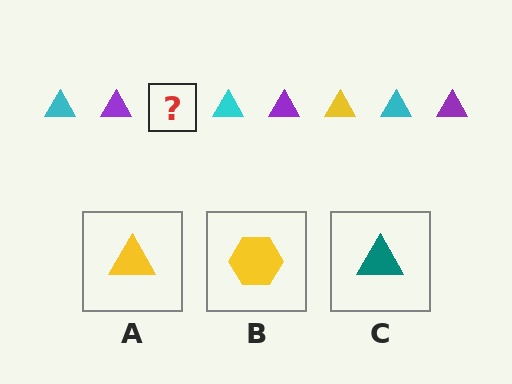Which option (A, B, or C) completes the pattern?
A.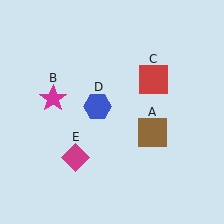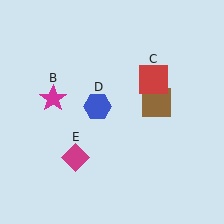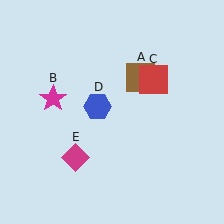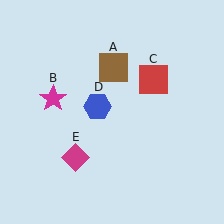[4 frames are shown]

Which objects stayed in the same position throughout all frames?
Magenta star (object B) and red square (object C) and blue hexagon (object D) and magenta diamond (object E) remained stationary.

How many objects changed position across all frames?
1 object changed position: brown square (object A).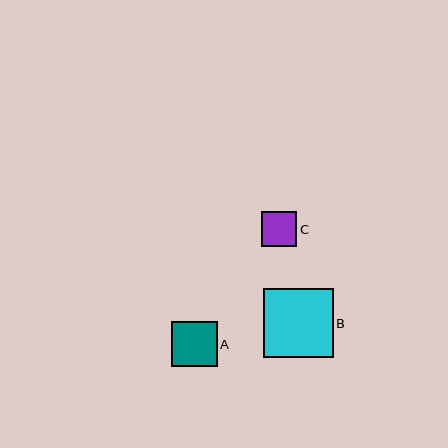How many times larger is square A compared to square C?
Square A is approximately 1.3 times the size of square C.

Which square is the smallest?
Square C is the smallest with a size of approximately 35 pixels.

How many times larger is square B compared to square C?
Square B is approximately 2.0 times the size of square C.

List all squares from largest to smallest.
From largest to smallest: B, A, C.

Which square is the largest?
Square B is the largest with a size of approximately 69 pixels.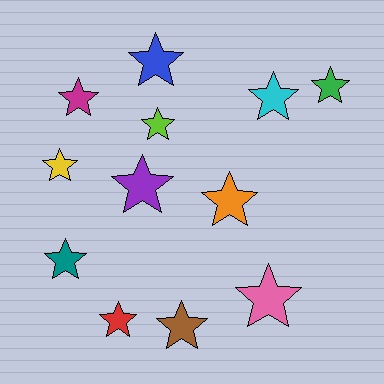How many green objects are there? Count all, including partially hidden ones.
There is 1 green object.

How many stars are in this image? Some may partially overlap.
There are 12 stars.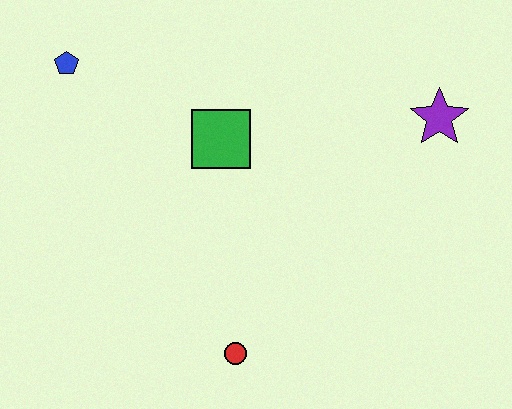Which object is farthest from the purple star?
The blue pentagon is farthest from the purple star.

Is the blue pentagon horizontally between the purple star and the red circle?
No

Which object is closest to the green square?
The blue pentagon is closest to the green square.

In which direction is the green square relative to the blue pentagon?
The green square is to the right of the blue pentagon.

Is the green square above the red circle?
Yes